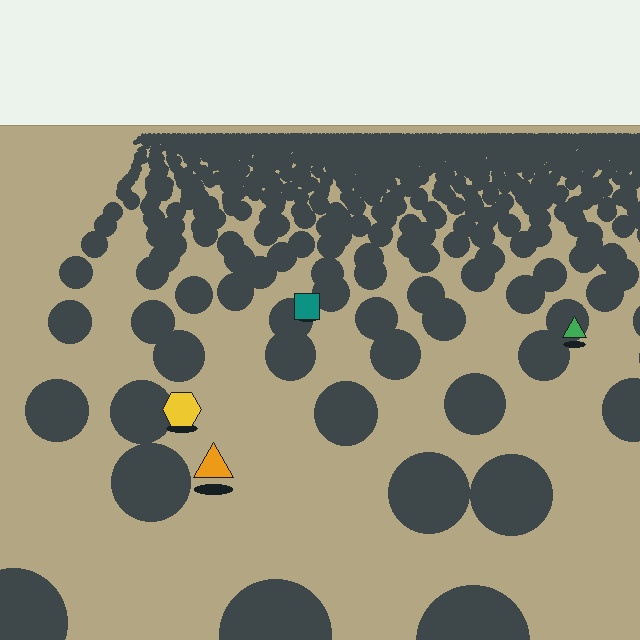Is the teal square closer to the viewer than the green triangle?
No. The green triangle is closer — you can tell from the texture gradient: the ground texture is coarser near it.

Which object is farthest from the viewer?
The teal square is farthest from the viewer. It appears smaller and the ground texture around it is denser.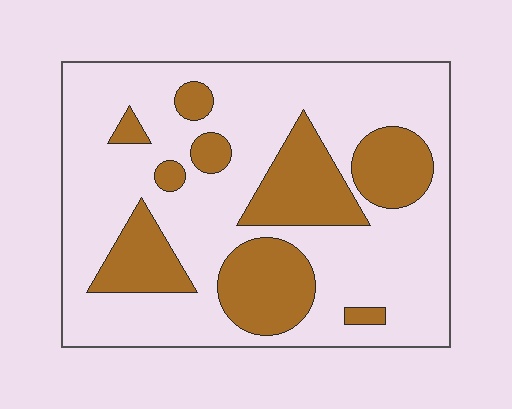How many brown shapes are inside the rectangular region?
9.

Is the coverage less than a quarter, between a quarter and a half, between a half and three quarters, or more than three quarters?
Between a quarter and a half.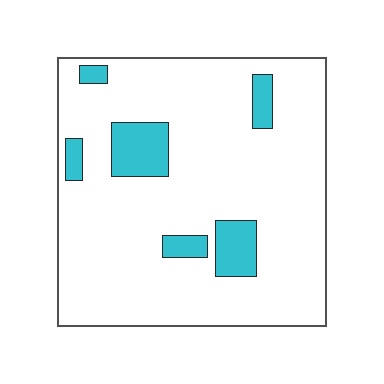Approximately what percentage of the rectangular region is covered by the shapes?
Approximately 15%.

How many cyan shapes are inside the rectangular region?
6.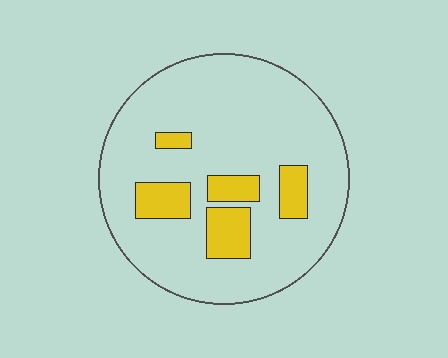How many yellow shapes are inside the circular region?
5.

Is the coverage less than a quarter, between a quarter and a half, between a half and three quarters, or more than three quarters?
Less than a quarter.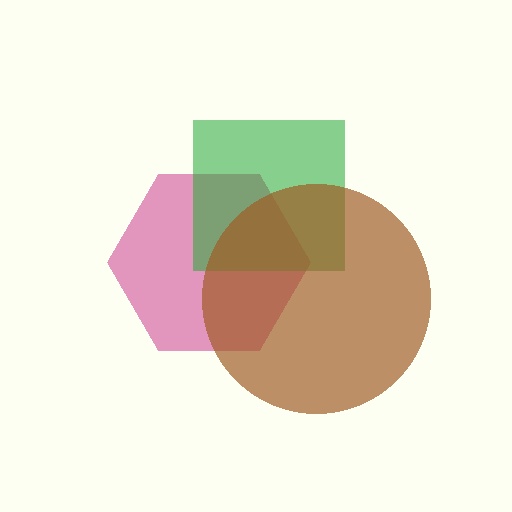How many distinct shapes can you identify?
There are 3 distinct shapes: a pink hexagon, a green square, a brown circle.